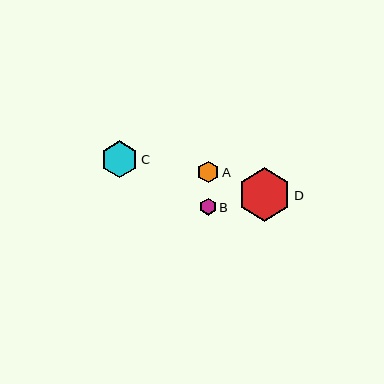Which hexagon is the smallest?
Hexagon B is the smallest with a size of approximately 16 pixels.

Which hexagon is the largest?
Hexagon D is the largest with a size of approximately 53 pixels.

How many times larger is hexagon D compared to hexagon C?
Hexagon D is approximately 1.4 times the size of hexagon C.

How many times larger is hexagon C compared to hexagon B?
Hexagon C is approximately 2.2 times the size of hexagon B.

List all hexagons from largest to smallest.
From largest to smallest: D, C, A, B.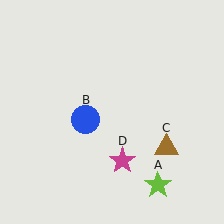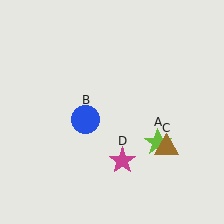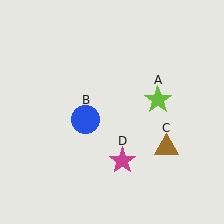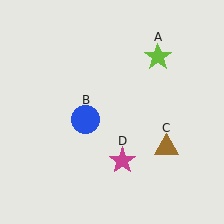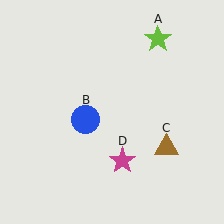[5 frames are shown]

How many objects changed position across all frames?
1 object changed position: lime star (object A).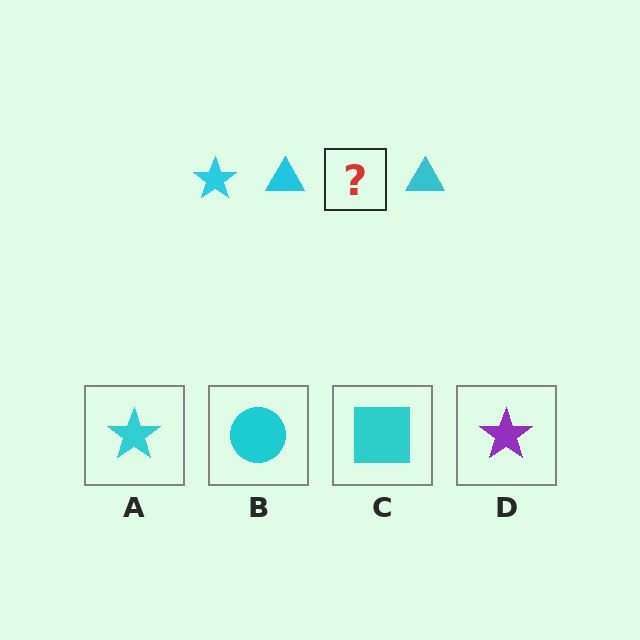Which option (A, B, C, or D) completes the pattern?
A.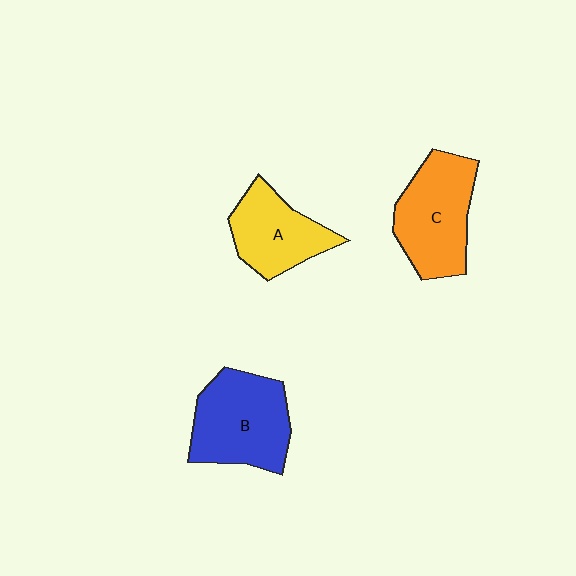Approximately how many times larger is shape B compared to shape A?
Approximately 1.3 times.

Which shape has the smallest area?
Shape A (yellow).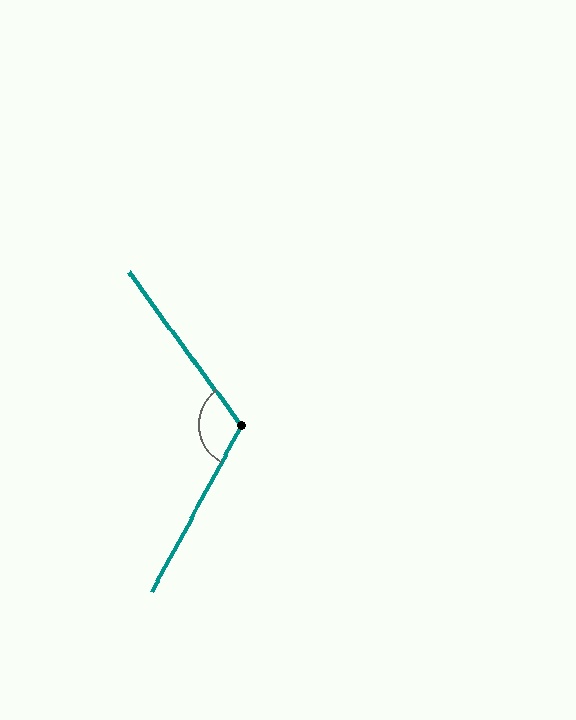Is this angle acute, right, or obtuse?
It is obtuse.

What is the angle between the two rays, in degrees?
Approximately 115 degrees.